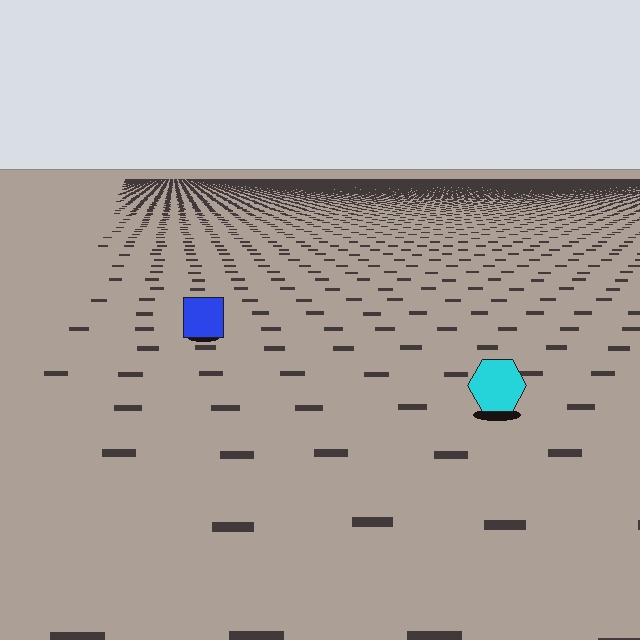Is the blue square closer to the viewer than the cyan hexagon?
No. The cyan hexagon is closer — you can tell from the texture gradient: the ground texture is coarser near it.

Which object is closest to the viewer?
The cyan hexagon is closest. The texture marks near it are larger and more spread out.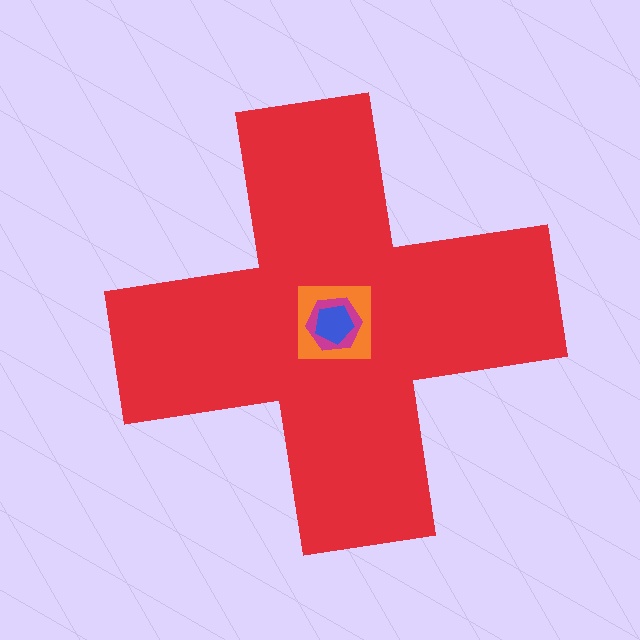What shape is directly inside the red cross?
The orange square.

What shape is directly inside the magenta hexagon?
The blue pentagon.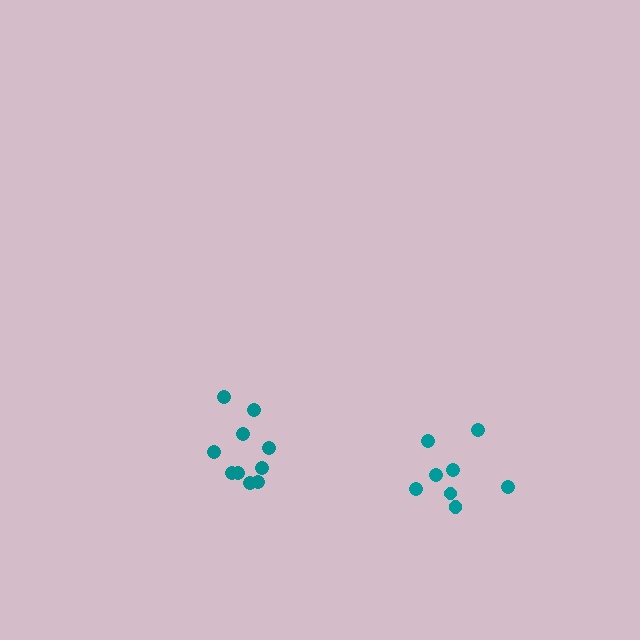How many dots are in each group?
Group 1: 8 dots, Group 2: 10 dots (18 total).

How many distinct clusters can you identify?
There are 2 distinct clusters.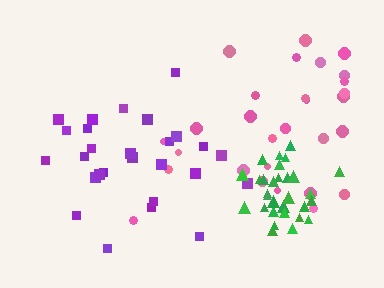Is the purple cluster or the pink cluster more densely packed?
Purple.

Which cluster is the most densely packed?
Green.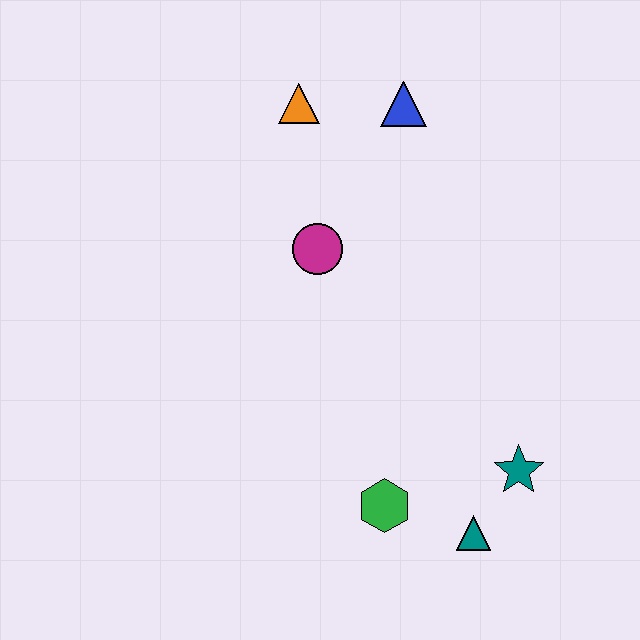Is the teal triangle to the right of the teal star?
No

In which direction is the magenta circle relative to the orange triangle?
The magenta circle is below the orange triangle.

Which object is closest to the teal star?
The teal triangle is closest to the teal star.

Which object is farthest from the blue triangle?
The teal triangle is farthest from the blue triangle.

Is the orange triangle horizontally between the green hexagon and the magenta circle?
No